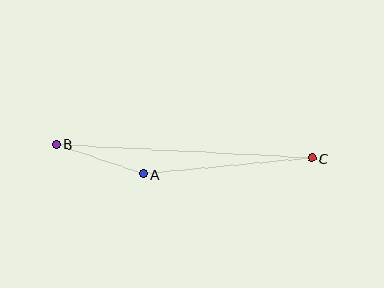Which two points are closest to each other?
Points A and B are closest to each other.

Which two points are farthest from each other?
Points B and C are farthest from each other.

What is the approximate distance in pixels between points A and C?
The distance between A and C is approximately 169 pixels.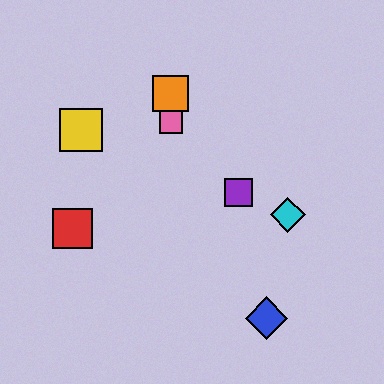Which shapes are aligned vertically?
The green square, the orange square, the pink square are aligned vertically.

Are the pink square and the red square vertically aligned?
No, the pink square is at x≈171 and the red square is at x≈72.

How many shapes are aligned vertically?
3 shapes (the green square, the orange square, the pink square) are aligned vertically.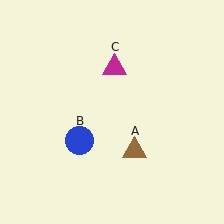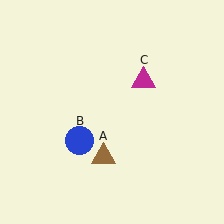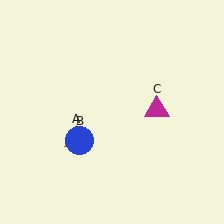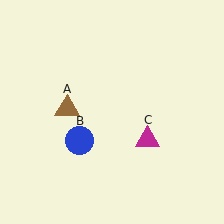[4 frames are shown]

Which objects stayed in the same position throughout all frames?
Blue circle (object B) remained stationary.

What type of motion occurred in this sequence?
The brown triangle (object A), magenta triangle (object C) rotated clockwise around the center of the scene.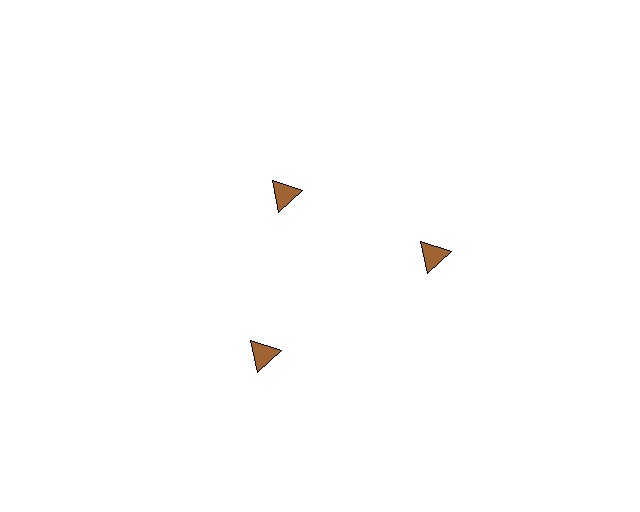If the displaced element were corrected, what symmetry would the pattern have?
It would have 3-fold rotational symmetry — the pattern would map onto itself every 120 degrees.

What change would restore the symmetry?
The symmetry would be restored by moving it outward, back onto the ring so that all 3 triangles sit at equal angles and equal distance from the center.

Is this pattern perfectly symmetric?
No. The 3 brown triangles are arranged in a ring, but one element near the 11 o'clock position is pulled inward toward the center, breaking the 3-fold rotational symmetry.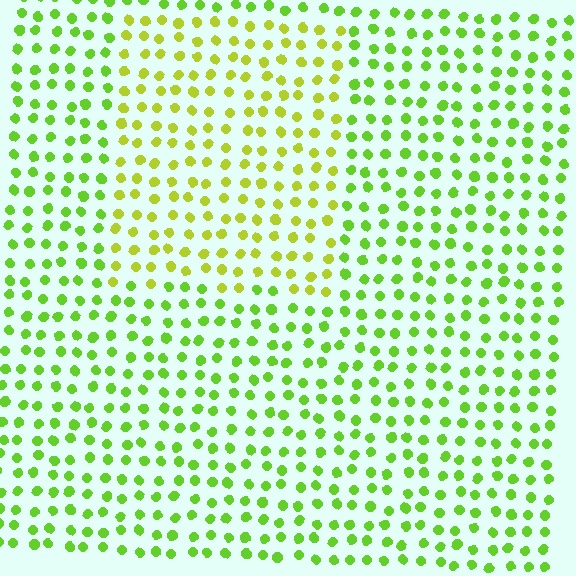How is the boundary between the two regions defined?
The boundary is defined purely by a slight shift in hue (about 29 degrees). Spacing, size, and orientation are identical on both sides.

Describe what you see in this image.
The image is filled with small lime elements in a uniform arrangement. A rectangle-shaped region is visible where the elements are tinted to a slightly different hue, forming a subtle color boundary.